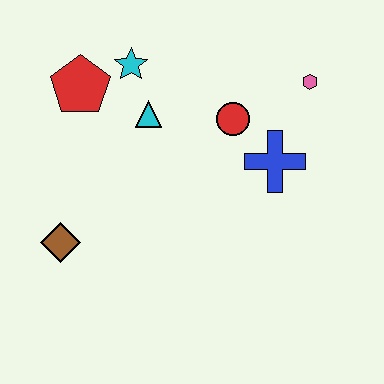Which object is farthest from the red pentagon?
The pink hexagon is farthest from the red pentagon.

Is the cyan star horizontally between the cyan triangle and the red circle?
No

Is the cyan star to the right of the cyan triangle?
No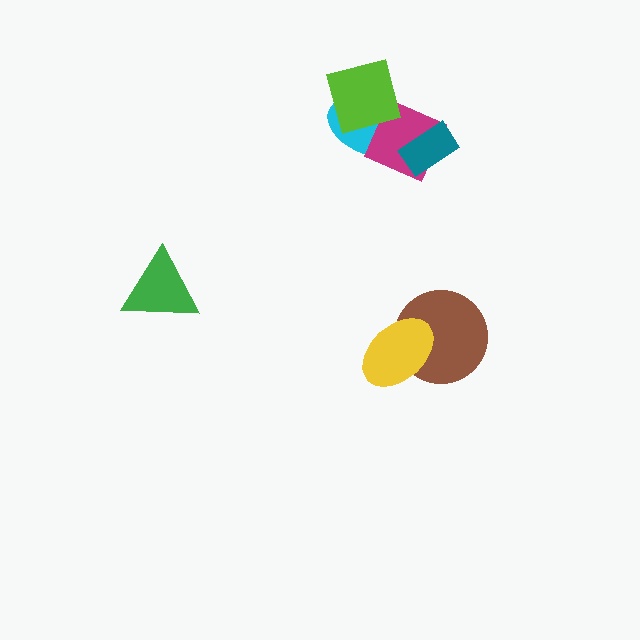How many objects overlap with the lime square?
1 object overlaps with the lime square.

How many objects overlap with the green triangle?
0 objects overlap with the green triangle.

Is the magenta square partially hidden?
Yes, it is partially covered by another shape.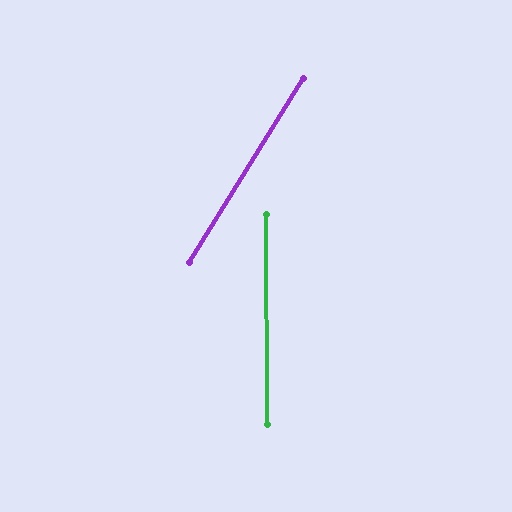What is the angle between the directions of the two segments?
Approximately 32 degrees.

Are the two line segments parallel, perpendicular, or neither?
Neither parallel nor perpendicular — they differ by about 32°.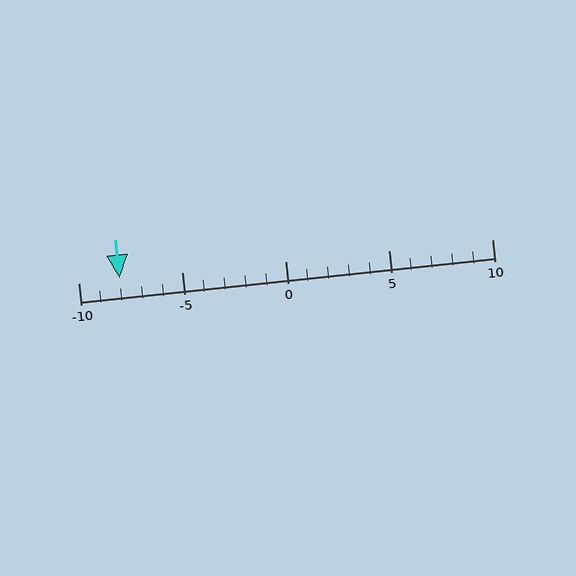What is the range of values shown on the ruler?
The ruler shows values from -10 to 10.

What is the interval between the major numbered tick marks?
The major tick marks are spaced 5 units apart.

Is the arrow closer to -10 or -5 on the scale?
The arrow is closer to -10.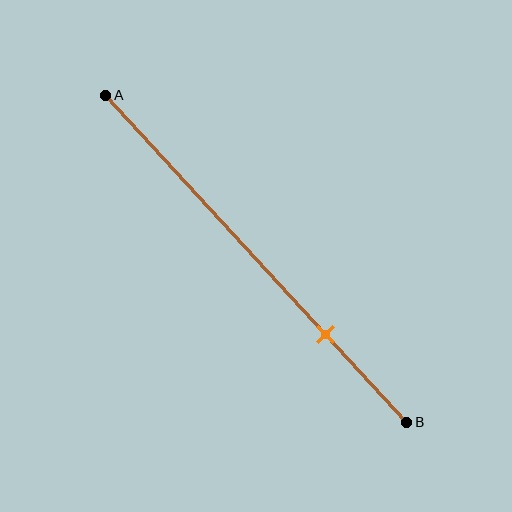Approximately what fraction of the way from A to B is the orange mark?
The orange mark is approximately 75% of the way from A to B.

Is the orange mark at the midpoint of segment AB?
No, the mark is at about 75% from A, not at the 50% midpoint.